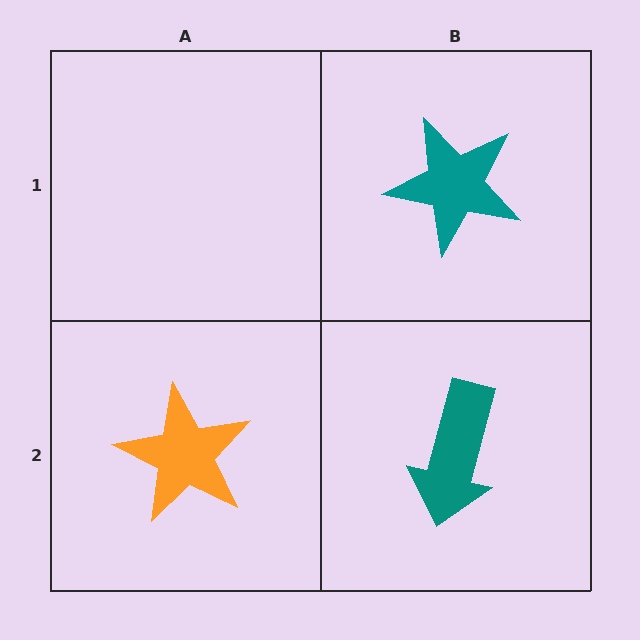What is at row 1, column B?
A teal star.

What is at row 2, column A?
An orange star.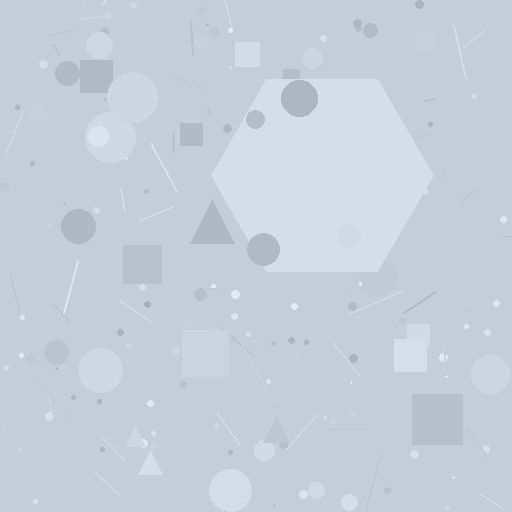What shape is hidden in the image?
A hexagon is hidden in the image.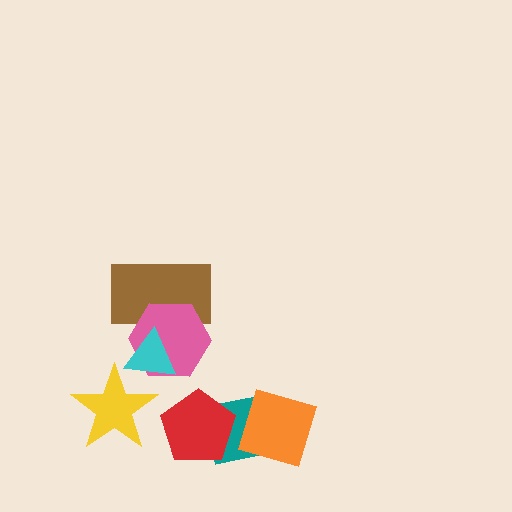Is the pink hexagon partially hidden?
Yes, it is partially covered by another shape.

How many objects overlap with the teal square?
2 objects overlap with the teal square.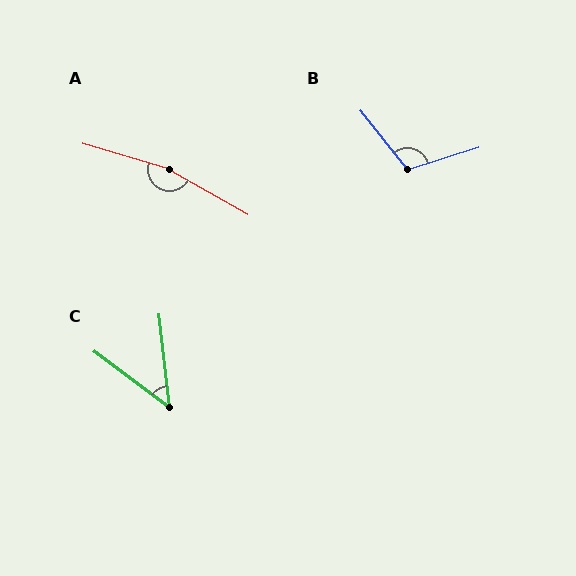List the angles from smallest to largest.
C (47°), B (111°), A (167°).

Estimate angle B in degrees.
Approximately 111 degrees.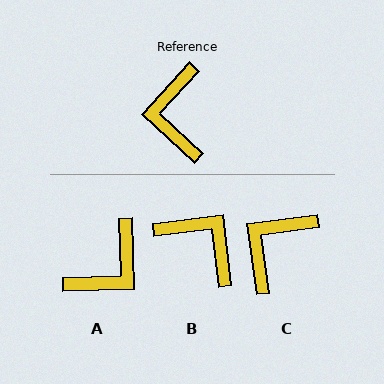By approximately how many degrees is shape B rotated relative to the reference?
Approximately 131 degrees clockwise.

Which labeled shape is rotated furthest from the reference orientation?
A, about 134 degrees away.